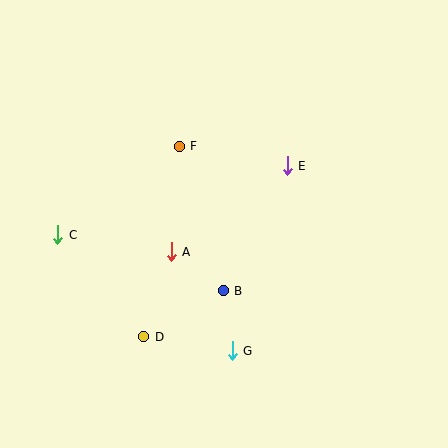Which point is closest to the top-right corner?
Point E is closest to the top-right corner.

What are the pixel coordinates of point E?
Point E is at (287, 166).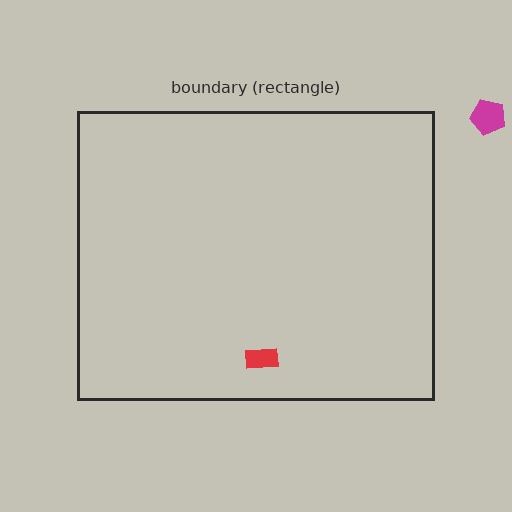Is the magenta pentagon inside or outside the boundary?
Outside.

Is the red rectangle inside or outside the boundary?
Inside.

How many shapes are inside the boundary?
1 inside, 1 outside.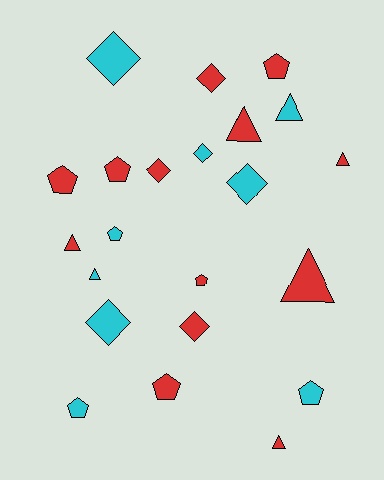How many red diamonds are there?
There are 3 red diamonds.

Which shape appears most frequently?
Pentagon, with 8 objects.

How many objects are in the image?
There are 22 objects.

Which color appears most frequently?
Red, with 13 objects.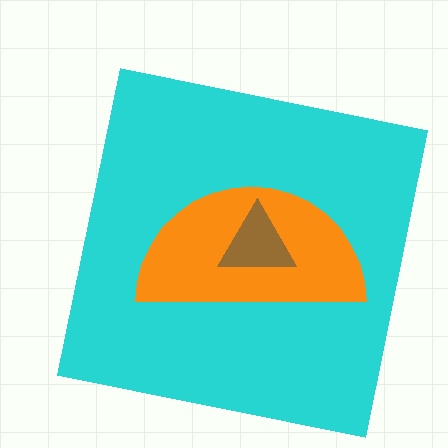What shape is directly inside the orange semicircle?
The brown triangle.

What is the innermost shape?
The brown triangle.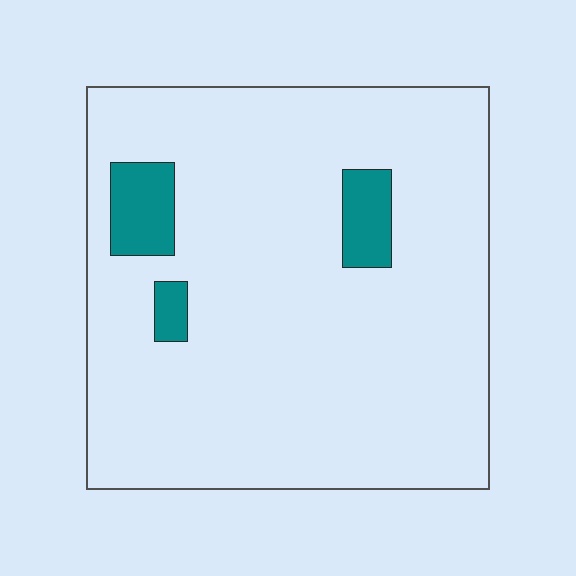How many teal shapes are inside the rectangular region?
3.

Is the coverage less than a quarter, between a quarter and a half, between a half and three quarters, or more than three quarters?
Less than a quarter.